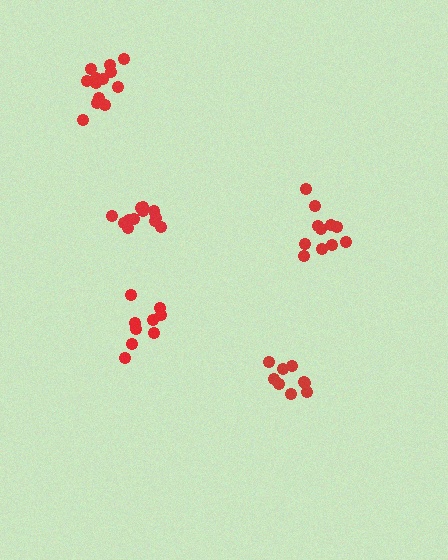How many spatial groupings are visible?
There are 5 spatial groupings.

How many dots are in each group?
Group 1: 12 dots, Group 2: 9 dots, Group 3: 9 dots, Group 4: 13 dots, Group 5: 11 dots (54 total).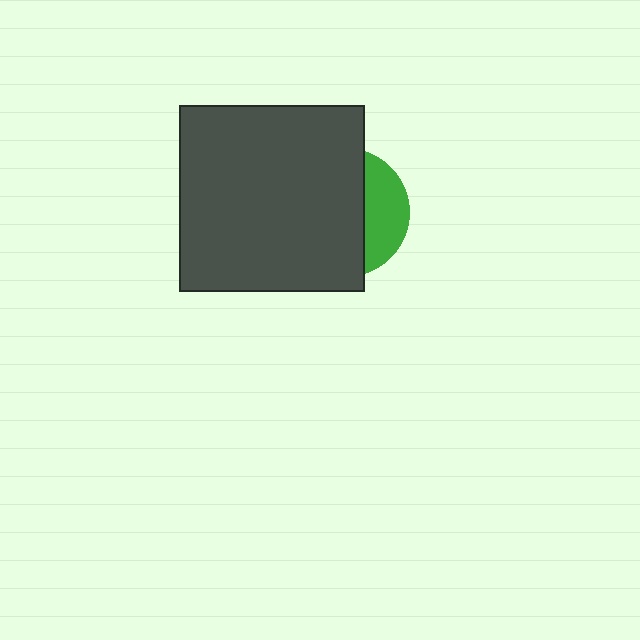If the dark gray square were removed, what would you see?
You would see the complete green circle.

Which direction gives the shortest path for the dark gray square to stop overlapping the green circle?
Moving left gives the shortest separation.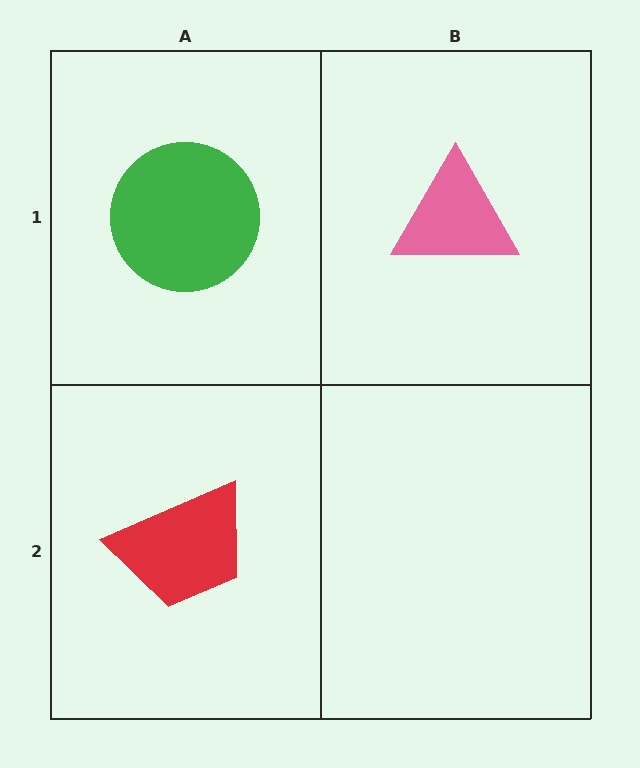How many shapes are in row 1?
2 shapes.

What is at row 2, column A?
A red trapezoid.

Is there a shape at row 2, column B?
No, that cell is empty.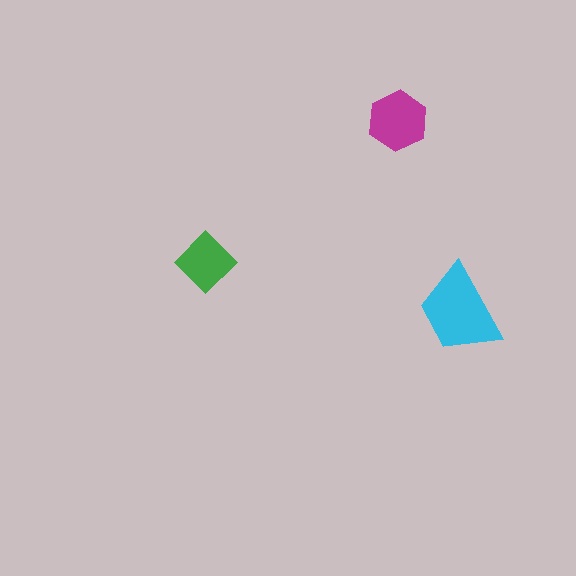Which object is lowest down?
The cyan trapezoid is bottommost.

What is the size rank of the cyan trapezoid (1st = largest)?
1st.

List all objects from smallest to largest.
The green diamond, the magenta hexagon, the cyan trapezoid.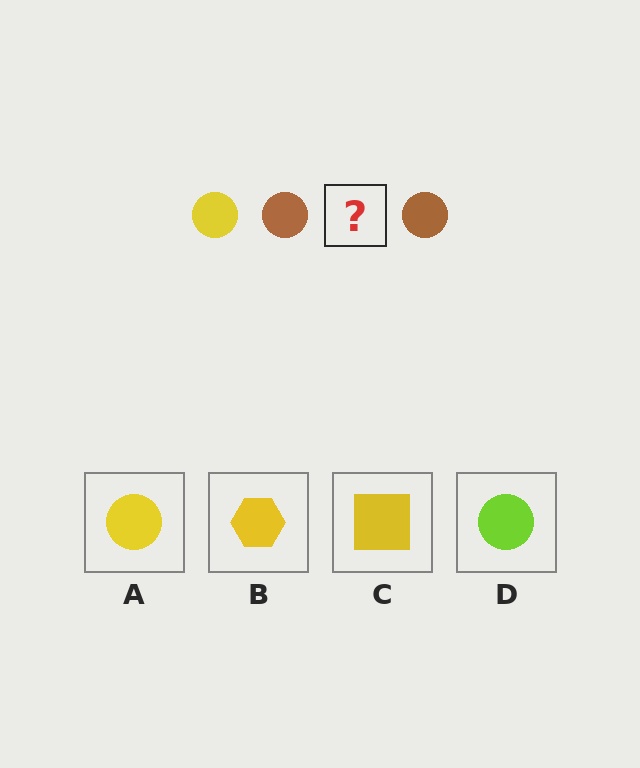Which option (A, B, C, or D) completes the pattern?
A.